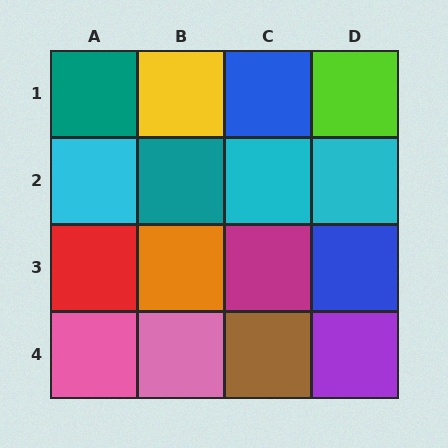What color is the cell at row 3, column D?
Blue.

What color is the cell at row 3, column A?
Red.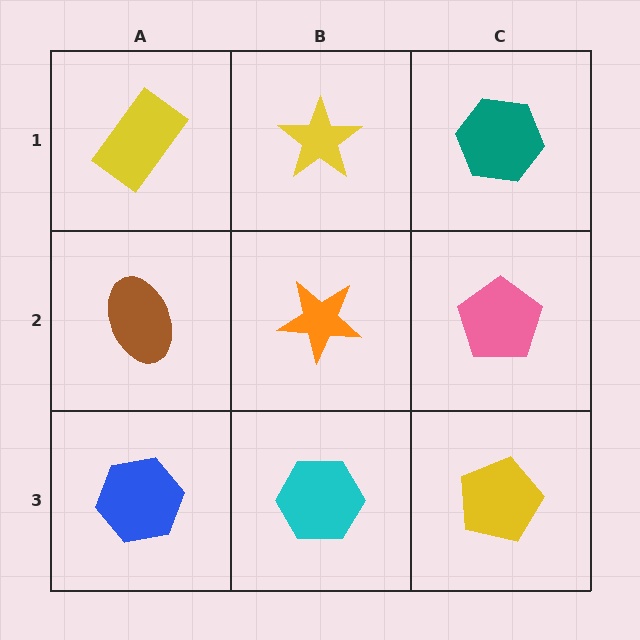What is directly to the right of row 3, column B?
A yellow pentagon.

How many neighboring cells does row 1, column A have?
2.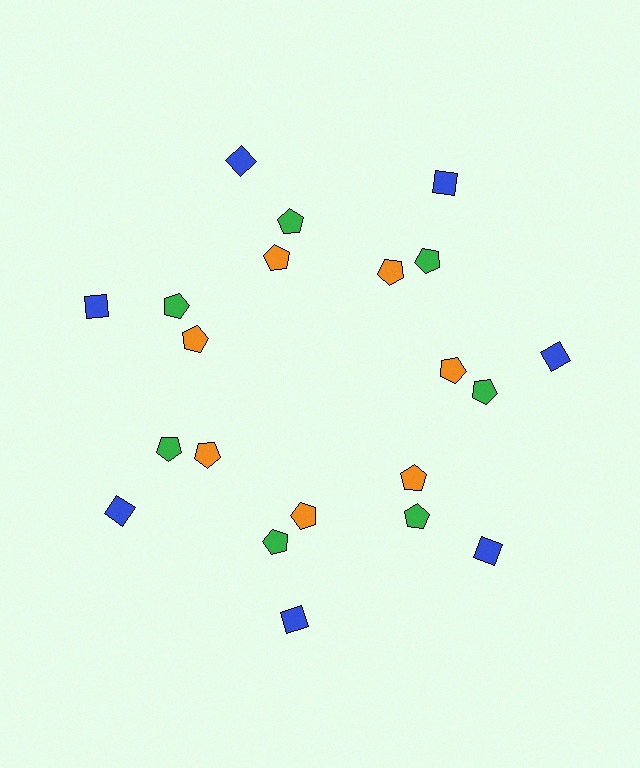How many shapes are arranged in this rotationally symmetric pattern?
There are 21 shapes, arranged in 7 groups of 3.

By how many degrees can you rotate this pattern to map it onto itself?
The pattern maps onto itself every 51 degrees of rotation.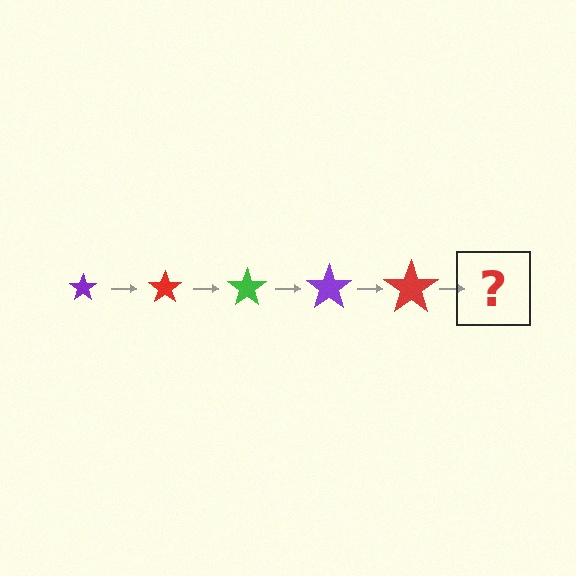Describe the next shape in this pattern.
It should be a green star, larger than the previous one.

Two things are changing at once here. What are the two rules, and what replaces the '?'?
The two rules are that the star grows larger each step and the color cycles through purple, red, and green. The '?' should be a green star, larger than the previous one.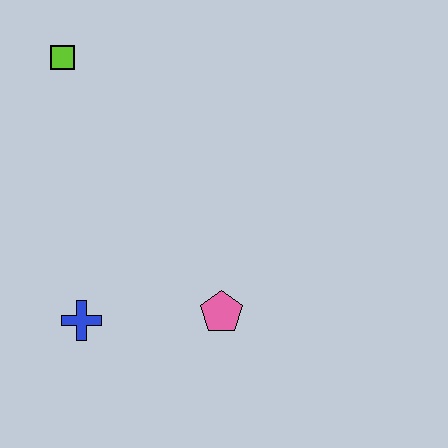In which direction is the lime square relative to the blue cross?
The lime square is above the blue cross.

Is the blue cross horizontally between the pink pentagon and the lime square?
Yes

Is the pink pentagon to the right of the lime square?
Yes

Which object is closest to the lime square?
The blue cross is closest to the lime square.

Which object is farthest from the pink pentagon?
The lime square is farthest from the pink pentagon.